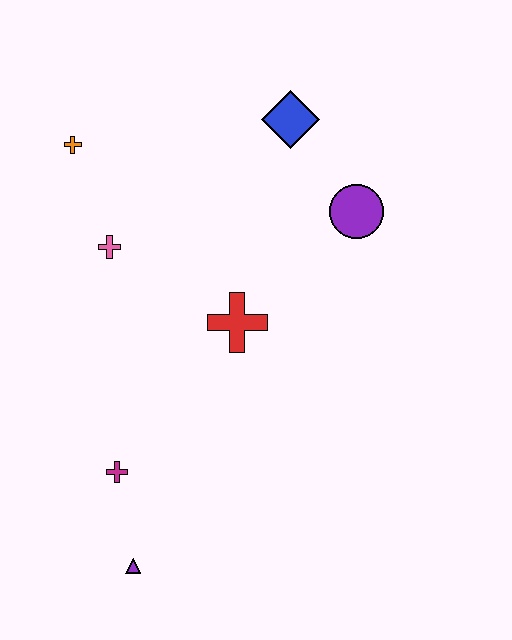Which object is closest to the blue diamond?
The purple circle is closest to the blue diamond.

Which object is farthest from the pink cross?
The purple triangle is farthest from the pink cross.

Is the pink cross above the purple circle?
No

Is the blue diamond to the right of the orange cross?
Yes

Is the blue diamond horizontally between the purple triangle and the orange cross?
No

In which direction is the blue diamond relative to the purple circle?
The blue diamond is above the purple circle.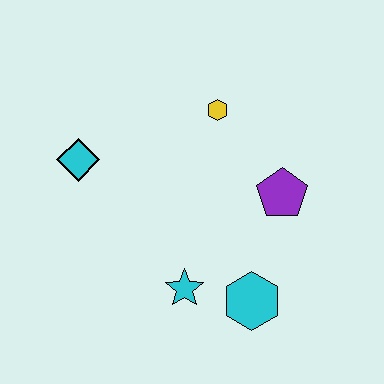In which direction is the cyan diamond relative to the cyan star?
The cyan diamond is above the cyan star.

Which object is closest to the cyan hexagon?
The cyan star is closest to the cyan hexagon.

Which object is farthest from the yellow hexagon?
The cyan hexagon is farthest from the yellow hexagon.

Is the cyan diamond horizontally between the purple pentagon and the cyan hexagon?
No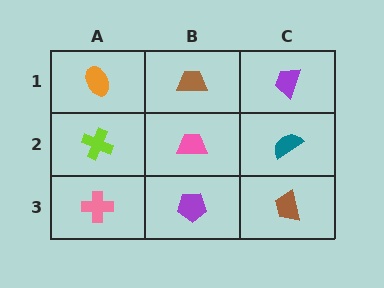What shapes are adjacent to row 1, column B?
A pink trapezoid (row 2, column B), an orange ellipse (row 1, column A), a purple trapezoid (row 1, column C).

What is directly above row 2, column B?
A brown trapezoid.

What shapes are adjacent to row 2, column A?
An orange ellipse (row 1, column A), a pink cross (row 3, column A), a pink trapezoid (row 2, column B).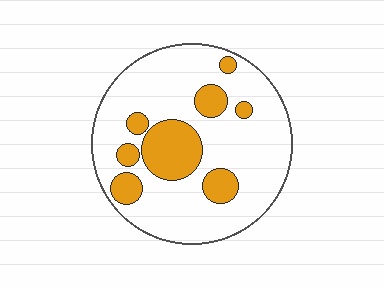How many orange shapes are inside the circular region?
8.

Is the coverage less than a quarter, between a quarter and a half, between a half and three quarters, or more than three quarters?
Less than a quarter.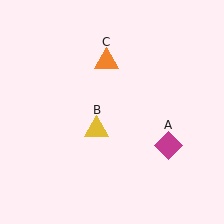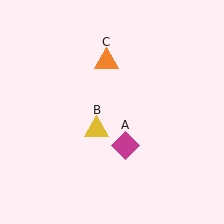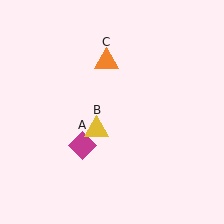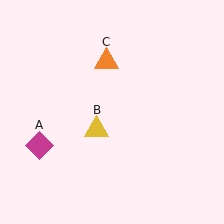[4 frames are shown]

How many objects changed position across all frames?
1 object changed position: magenta diamond (object A).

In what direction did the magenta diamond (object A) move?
The magenta diamond (object A) moved left.